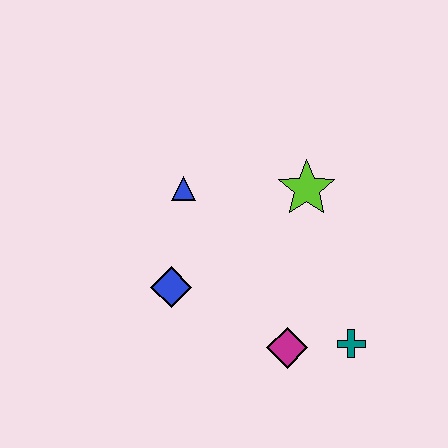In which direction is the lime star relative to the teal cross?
The lime star is above the teal cross.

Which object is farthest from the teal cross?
The blue triangle is farthest from the teal cross.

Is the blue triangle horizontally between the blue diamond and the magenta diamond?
Yes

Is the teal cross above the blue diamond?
No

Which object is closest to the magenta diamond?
The teal cross is closest to the magenta diamond.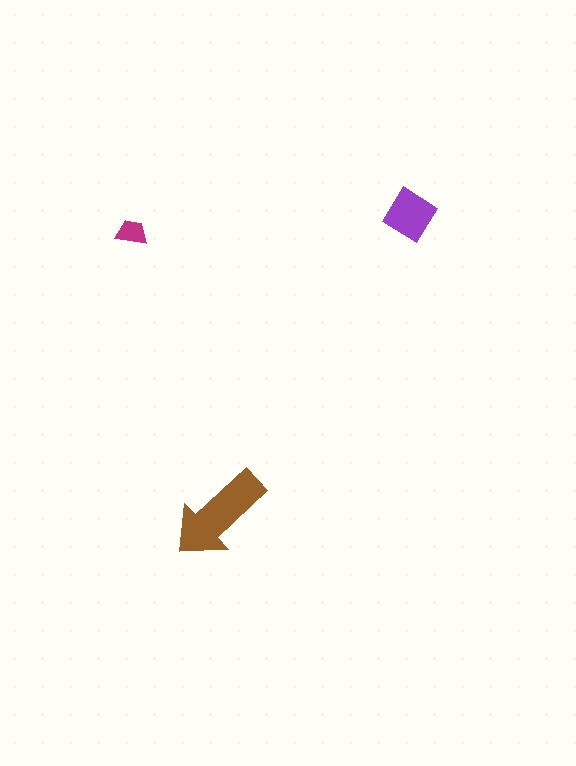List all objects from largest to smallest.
The brown arrow, the purple diamond, the magenta trapezoid.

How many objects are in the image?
There are 3 objects in the image.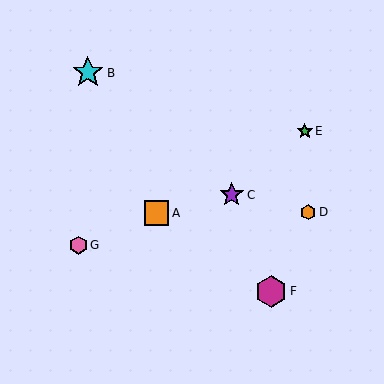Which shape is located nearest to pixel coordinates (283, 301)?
The magenta hexagon (labeled F) at (271, 291) is nearest to that location.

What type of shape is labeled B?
Shape B is a cyan star.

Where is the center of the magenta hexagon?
The center of the magenta hexagon is at (271, 291).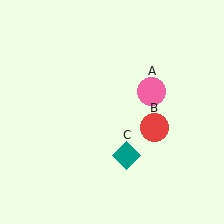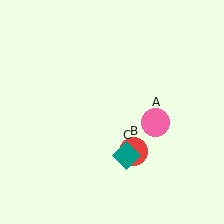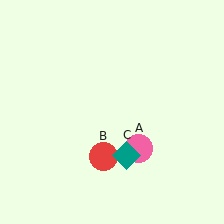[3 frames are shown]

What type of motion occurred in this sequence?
The pink circle (object A), red circle (object B) rotated clockwise around the center of the scene.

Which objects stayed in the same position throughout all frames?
Teal diamond (object C) remained stationary.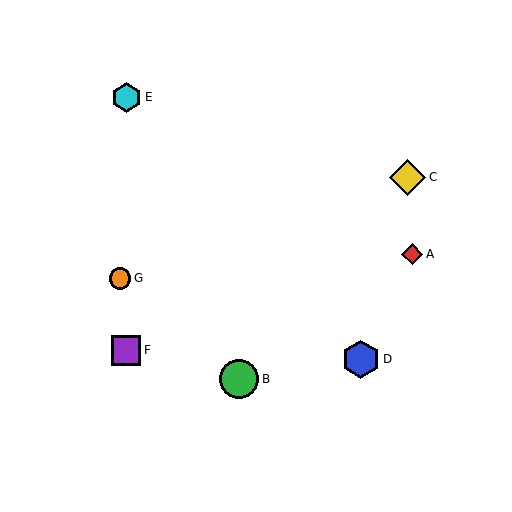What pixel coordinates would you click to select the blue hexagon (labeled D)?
Click at (361, 359) to select the blue hexagon D.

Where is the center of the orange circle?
The center of the orange circle is at (120, 279).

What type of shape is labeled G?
Shape G is an orange circle.